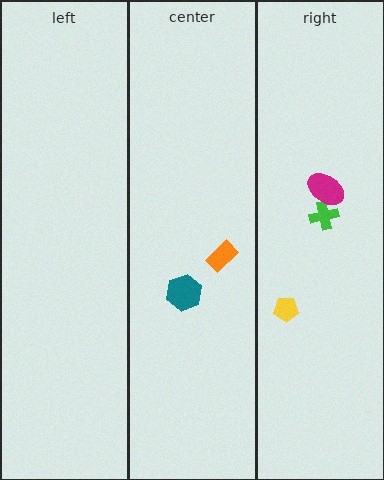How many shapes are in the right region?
3.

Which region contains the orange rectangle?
The center region.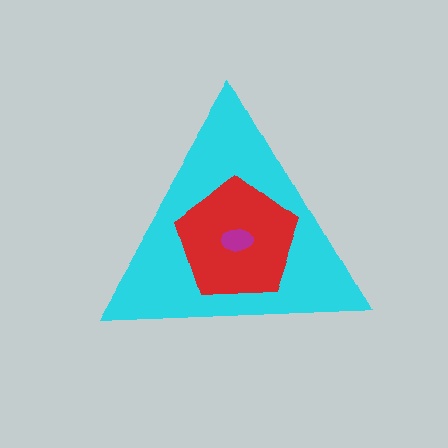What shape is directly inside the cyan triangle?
The red pentagon.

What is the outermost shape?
The cyan triangle.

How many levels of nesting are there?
3.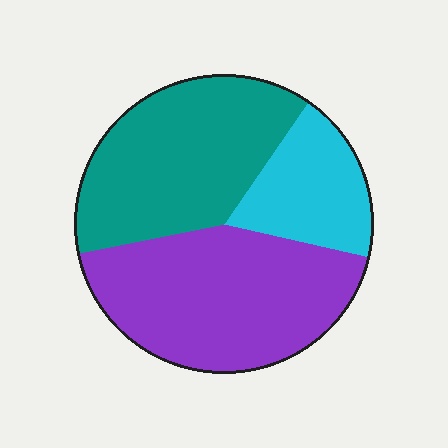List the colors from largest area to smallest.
From largest to smallest: purple, teal, cyan.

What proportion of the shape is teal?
Teal covers 38% of the shape.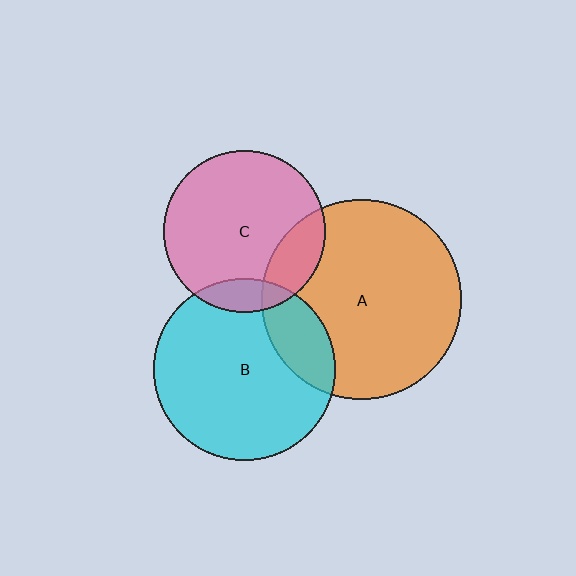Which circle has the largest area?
Circle A (orange).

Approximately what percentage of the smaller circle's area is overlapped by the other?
Approximately 20%.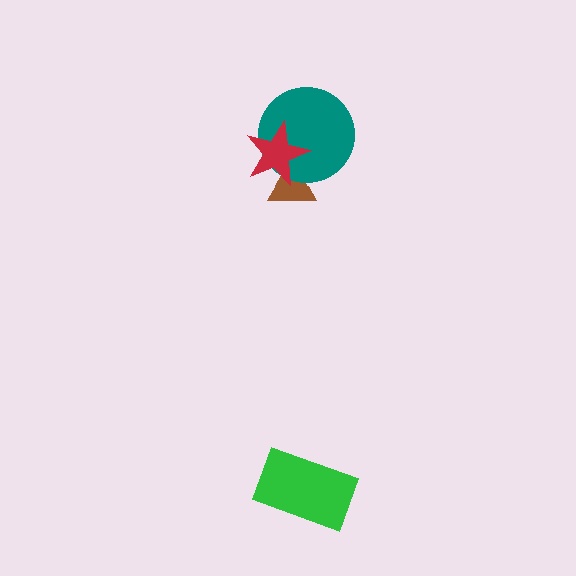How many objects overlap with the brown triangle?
2 objects overlap with the brown triangle.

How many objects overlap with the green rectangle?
0 objects overlap with the green rectangle.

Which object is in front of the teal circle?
The red star is in front of the teal circle.